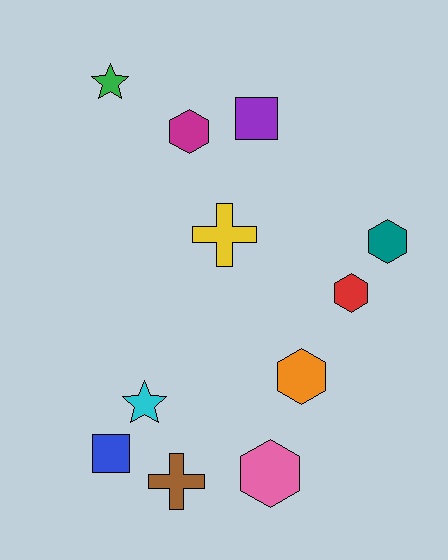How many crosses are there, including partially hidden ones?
There are 2 crosses.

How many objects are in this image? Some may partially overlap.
There are 11 objects.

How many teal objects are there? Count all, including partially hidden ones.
There is 1 teal object.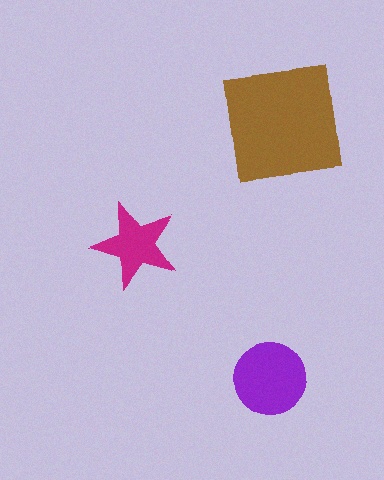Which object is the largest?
The brown square.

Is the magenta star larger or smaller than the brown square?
Smaller.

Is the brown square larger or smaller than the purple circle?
Larger.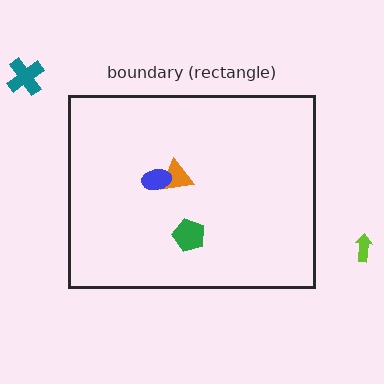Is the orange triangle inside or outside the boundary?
Inside.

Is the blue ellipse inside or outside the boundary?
Inside.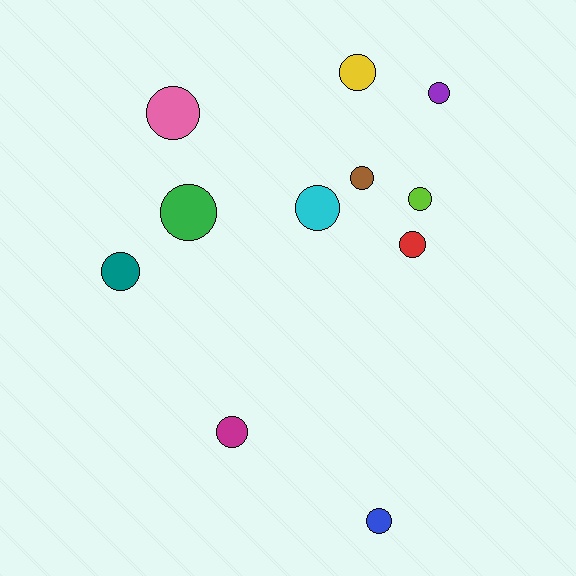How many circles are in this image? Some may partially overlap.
There are 11 circles.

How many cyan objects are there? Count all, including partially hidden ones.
There is 1 cyan object.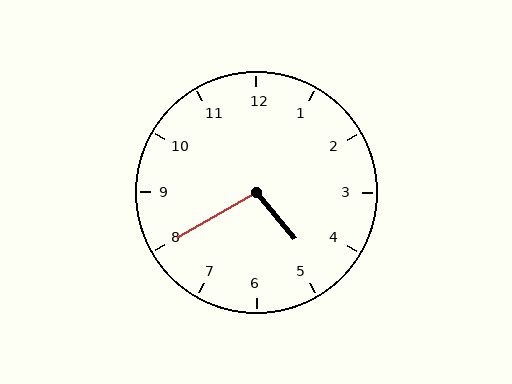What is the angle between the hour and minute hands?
Approximately 100 degrees.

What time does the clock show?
4:40.